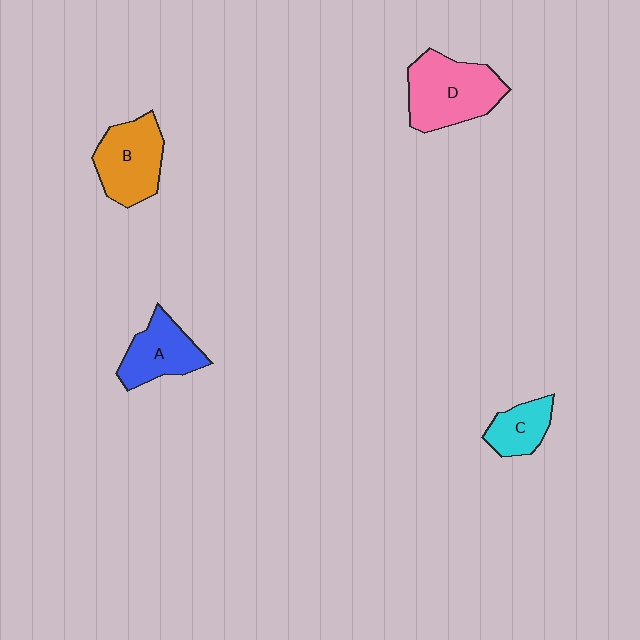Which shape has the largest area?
Shape D (pink).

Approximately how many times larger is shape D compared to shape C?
Approximately 2.0 times.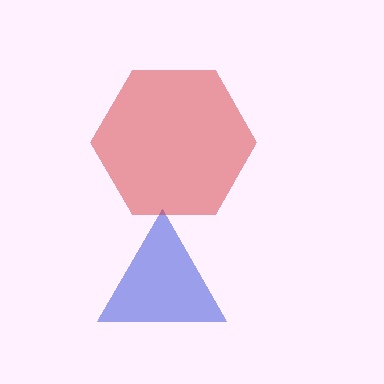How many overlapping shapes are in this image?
There are 2 overlapping shapes in the image.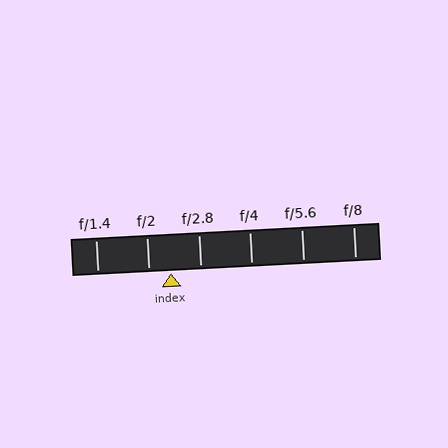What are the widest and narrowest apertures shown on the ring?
The widest aperture shown is f/1.4 and the narrowest is f/8.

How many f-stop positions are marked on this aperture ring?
There are 6 f-stop positions marked.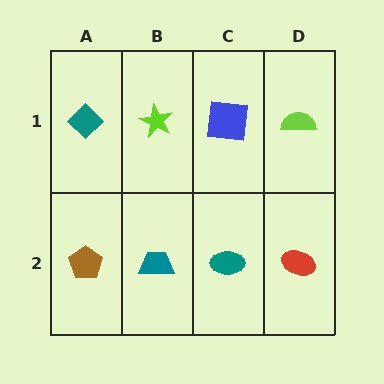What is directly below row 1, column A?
A brown pentagon.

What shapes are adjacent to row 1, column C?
A teal ellipse (row 2, column C), a lime star (row 1, column B), a lime semicircle (row 1, column D).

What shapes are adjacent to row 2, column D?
A lime semicircle (row 1, column D), a teal ellipse (row 2, column C).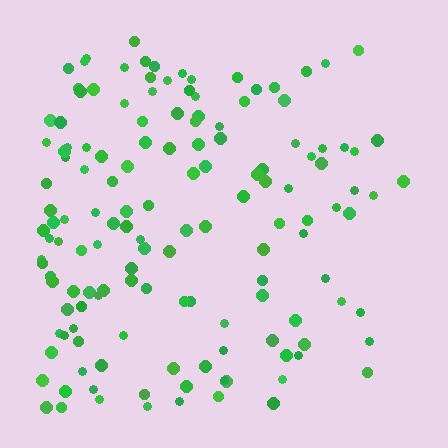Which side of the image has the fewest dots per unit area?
The right.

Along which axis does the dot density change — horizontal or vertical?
Horizontal.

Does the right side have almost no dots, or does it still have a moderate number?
Still a moderate number, just noticeably fewer than the left.